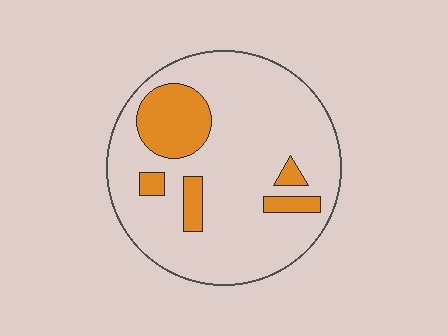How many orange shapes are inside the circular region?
5.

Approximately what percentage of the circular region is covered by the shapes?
Approximately 20%.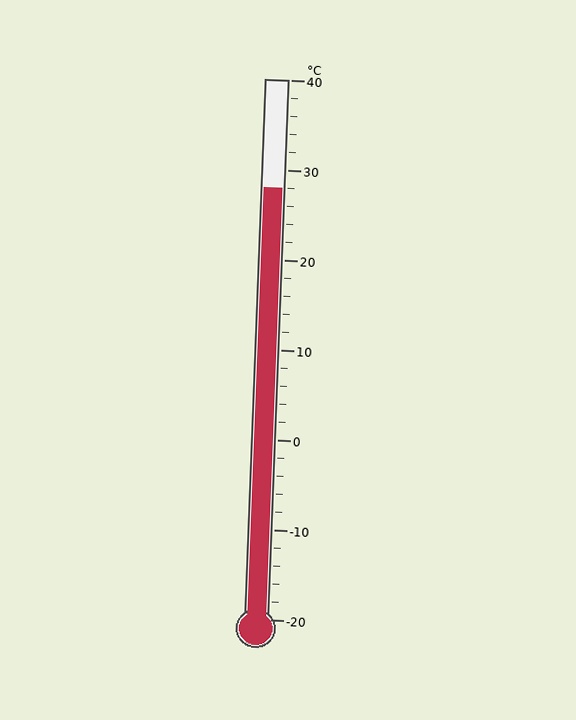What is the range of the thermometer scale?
The thermometer scale ranges from -20°C to 40°C.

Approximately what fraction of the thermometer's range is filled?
The thermometer is filled to approximately 80% of its range.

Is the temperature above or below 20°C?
The temperature is above 20°C.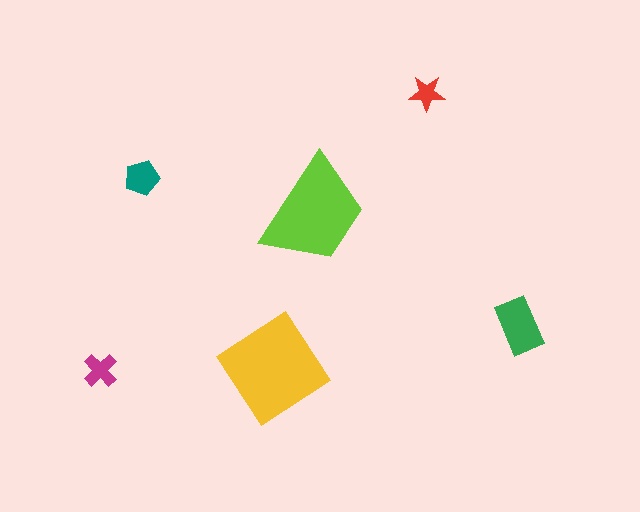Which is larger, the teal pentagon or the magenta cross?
The teal pentagon.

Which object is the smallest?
The red star.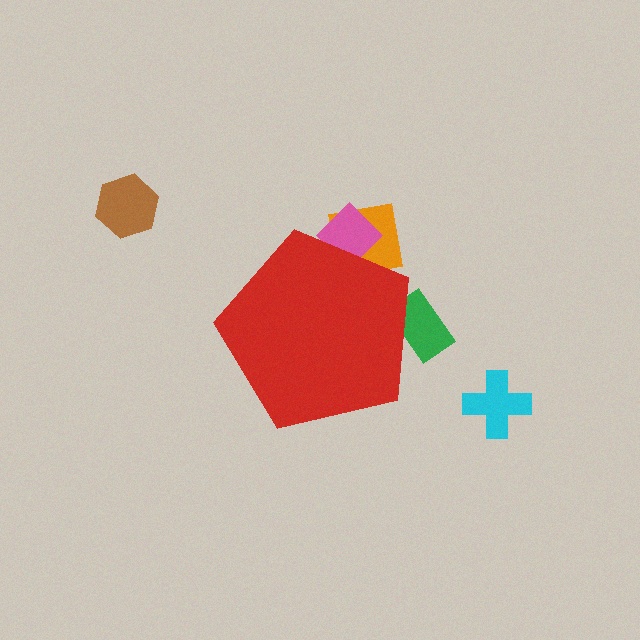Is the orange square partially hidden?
Yes, the orange square is partially hidden behind the red pentagon.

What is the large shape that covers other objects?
A red pentagon.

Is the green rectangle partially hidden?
Yes, the green rectangle is partially hidden behind the red pentagon.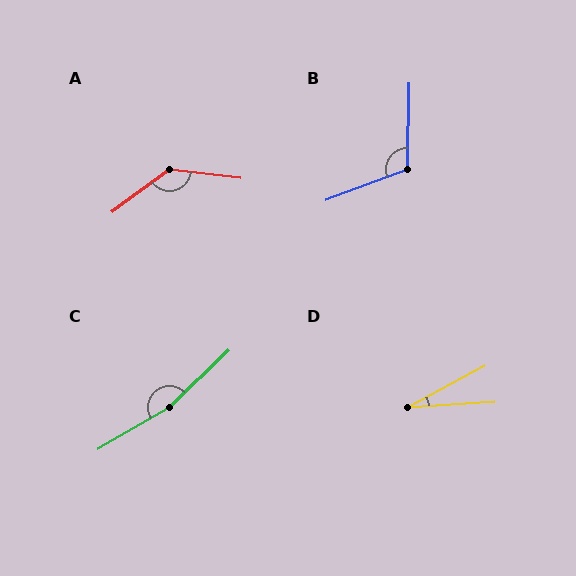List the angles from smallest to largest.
D (24°), B (111°), A (136°), C (166°).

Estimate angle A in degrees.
Approximately 136 degrees.